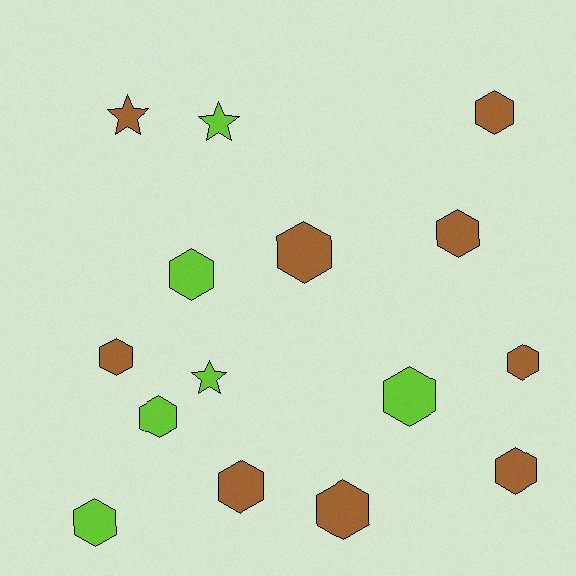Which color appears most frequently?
Brown, with 9 objects.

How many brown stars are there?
There is 1 brown star.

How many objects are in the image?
There are 15 objects.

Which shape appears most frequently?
Hexagon, with 12 objects.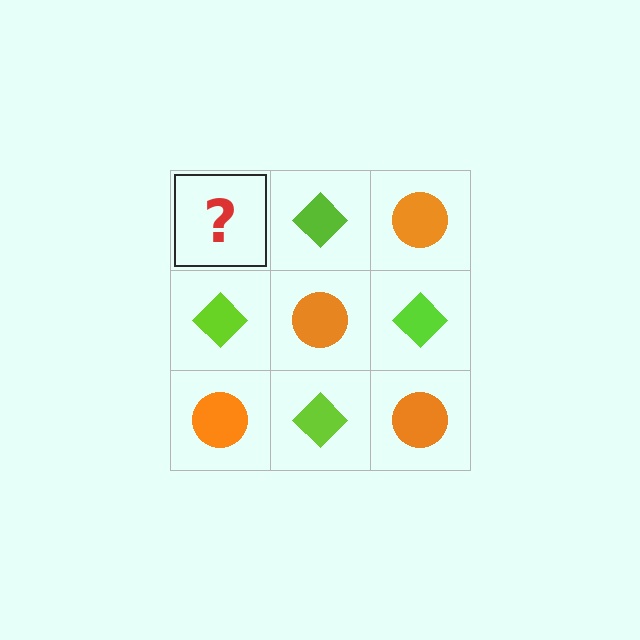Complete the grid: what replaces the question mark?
The question mark should be replaced with an orange circle.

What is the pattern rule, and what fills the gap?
The rule is that it alternates orange circle and lime diamond in a checkerboard pattern. The gap should be filled with an orange circle.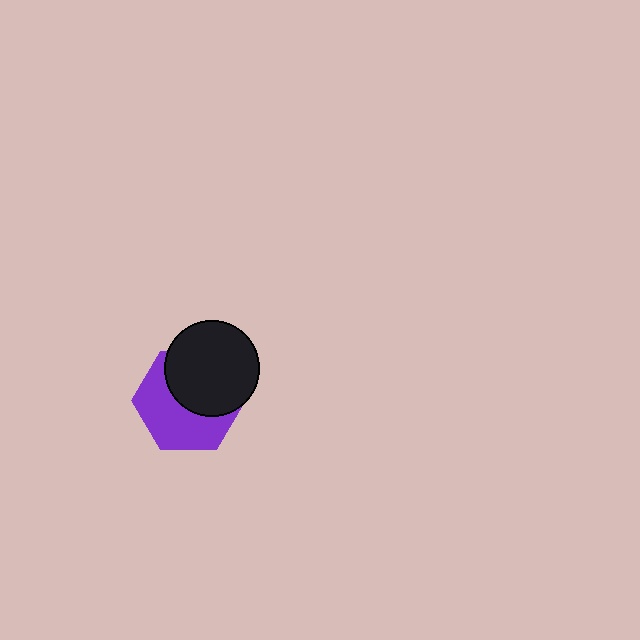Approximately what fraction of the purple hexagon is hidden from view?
Roughly 47% of the purple hexagon is hidden behind the black circle.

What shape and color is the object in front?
The object in front is a black circle.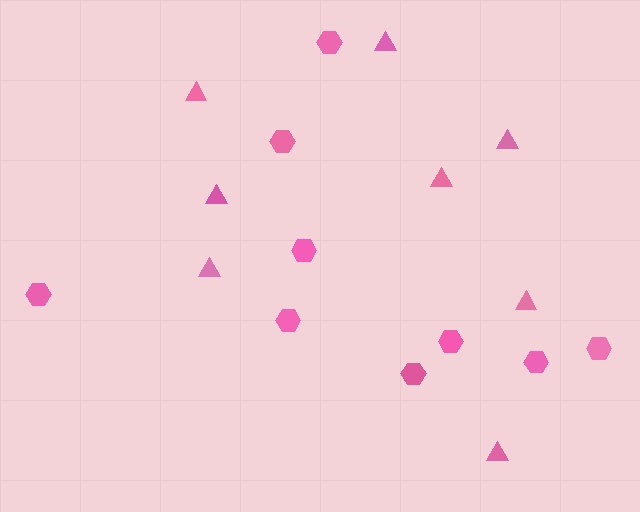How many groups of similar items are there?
There are 2 groups: one group of triangles (8) and one group of hexagons (9).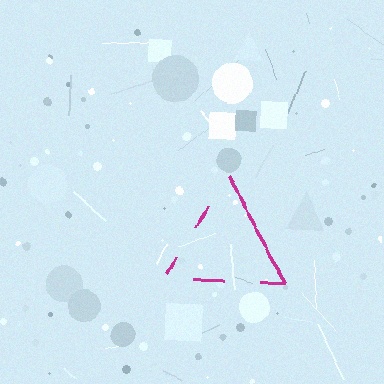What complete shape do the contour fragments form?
The contour fragments form a triangle.